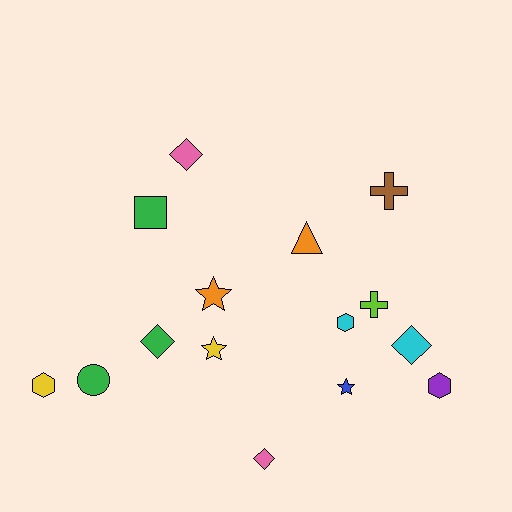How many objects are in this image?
There are 15 objects.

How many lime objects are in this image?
There is 1 lime object.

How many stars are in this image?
There are 3 stars.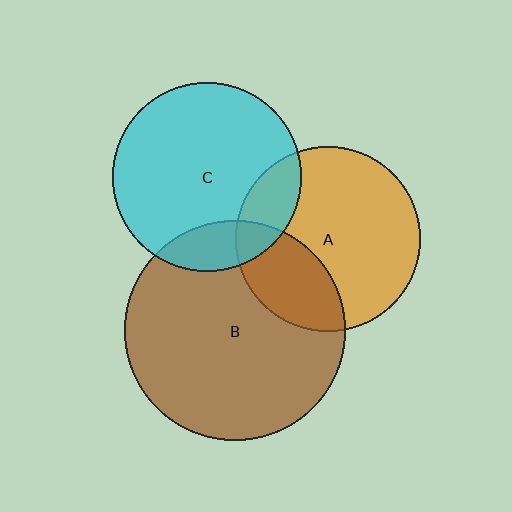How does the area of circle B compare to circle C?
Approximately 1.4 times.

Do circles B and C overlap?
Yes.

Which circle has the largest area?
Circle B (brown).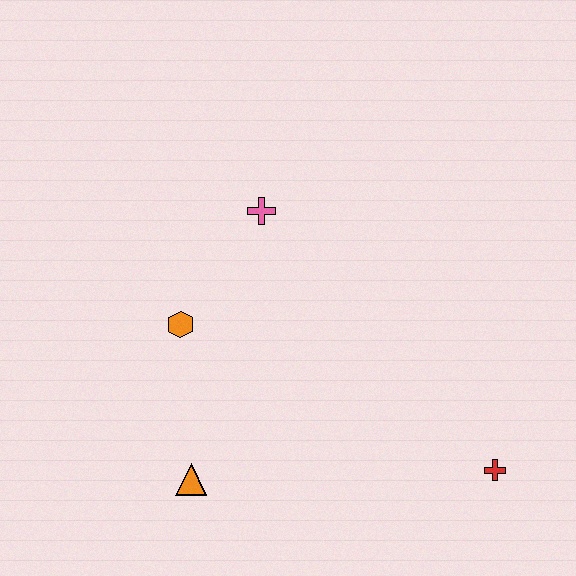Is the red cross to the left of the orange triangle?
No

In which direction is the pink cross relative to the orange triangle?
The pink cross is above the orange triangle.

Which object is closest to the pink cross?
The orange hexagon is closest to the pink cross.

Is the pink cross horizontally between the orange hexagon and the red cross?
Yes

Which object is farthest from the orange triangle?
The red cross is farthest from the orange triangle.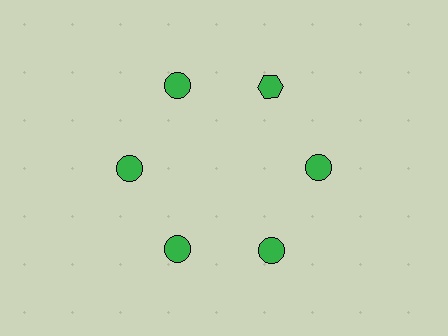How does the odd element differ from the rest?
It has a different shape: hexagon instead of circle.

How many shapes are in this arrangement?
There are 6 shapes arranged in a ring pattern.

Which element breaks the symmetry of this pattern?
The green hexagon at roughly the 1 o'clock position breaks the symmetry. All other shapes are green circles.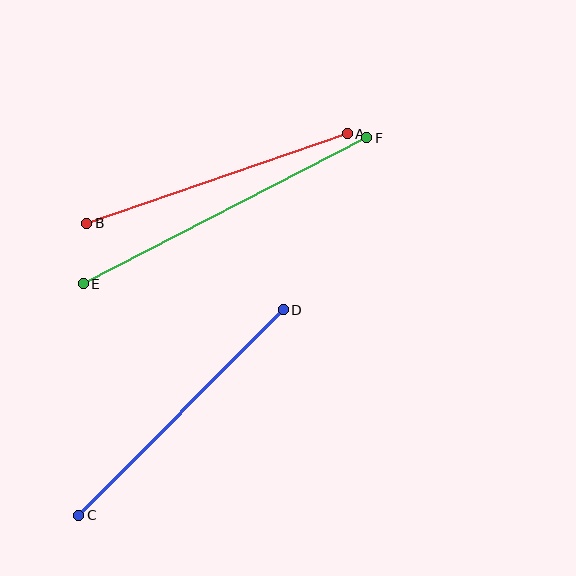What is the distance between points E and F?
The distance is approximately 319 pixels.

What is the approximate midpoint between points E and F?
The midpoint is at approximately (225, 211) pixels.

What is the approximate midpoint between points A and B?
The midpoint is at approximately (217, 179) pixels.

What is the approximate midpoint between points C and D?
The midpoint is at approximately (181, 412) pixels.